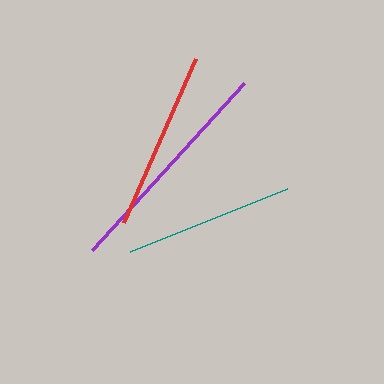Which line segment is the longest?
The purple line is the longest at approximately 227 pixels.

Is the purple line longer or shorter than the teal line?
The purple line is longer than the teal line.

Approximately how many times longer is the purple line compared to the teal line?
The purple line is approximately 1.3 times the length of the teal line.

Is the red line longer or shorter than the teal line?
The red line is longer than the teal line.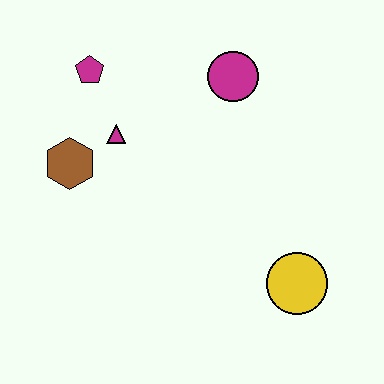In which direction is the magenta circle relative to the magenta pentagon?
The magenta circle is to the right of the magenta pentagon.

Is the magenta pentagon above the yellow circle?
Yes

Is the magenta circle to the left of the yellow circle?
Yes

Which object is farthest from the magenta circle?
The yellow circle is farthest from the magenta circle.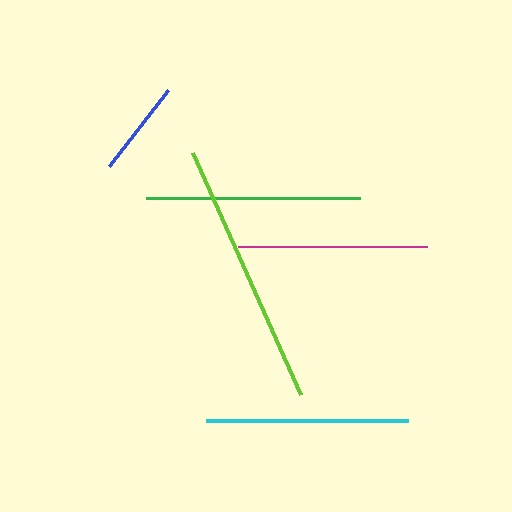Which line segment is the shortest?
The blue line is the shortest at approximately 97 pixels.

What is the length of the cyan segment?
The cyan segment is approximately 202 pixels long.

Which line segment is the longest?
The lime line is the longest at approximately 265 pixels.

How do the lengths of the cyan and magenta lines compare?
The cyan and magenta lines are approximately the same length.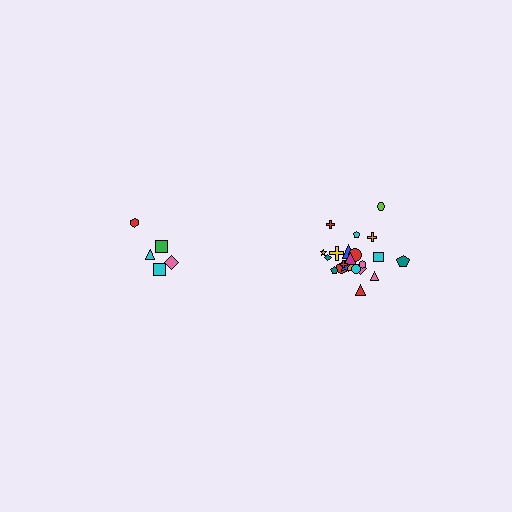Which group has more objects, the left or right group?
The right group.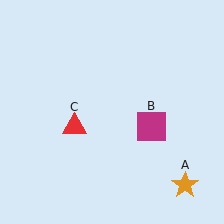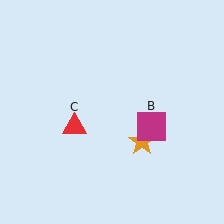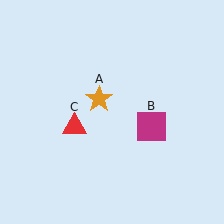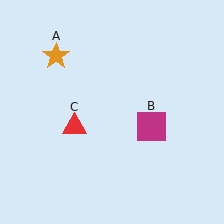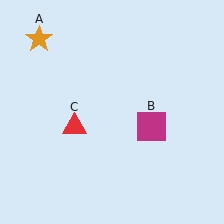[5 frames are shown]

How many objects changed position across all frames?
1 object changed position: orange star (object A).